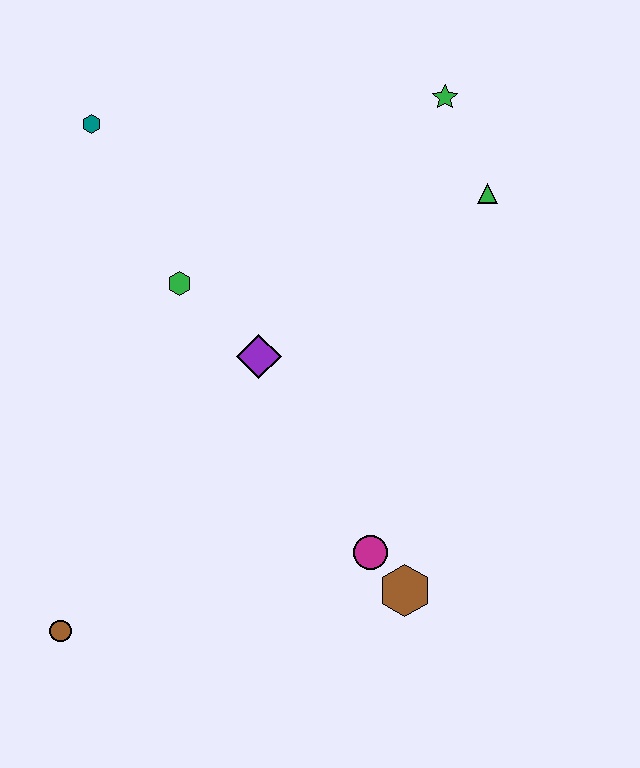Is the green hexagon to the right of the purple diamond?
No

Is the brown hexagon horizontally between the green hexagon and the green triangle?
Yes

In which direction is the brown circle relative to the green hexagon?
The brown circle is below the green hexagon.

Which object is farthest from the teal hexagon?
The brown hexagon is farthest from the teal hexagon.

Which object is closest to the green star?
The green triangle is closest to the green star.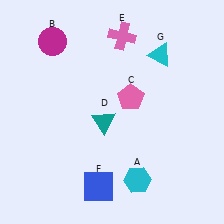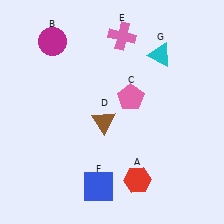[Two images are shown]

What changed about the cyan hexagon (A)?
In Image 1, A is cyan. In Image 2, it changed to red.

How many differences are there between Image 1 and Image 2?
There are 2 differences between the two images.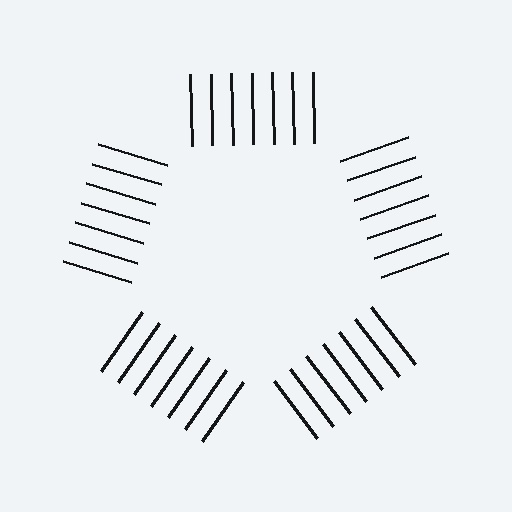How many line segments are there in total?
35 — 7 along each of the 5 edges.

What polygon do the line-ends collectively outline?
An illusory pentagon — the line segments terminate on its edges but no continuous stroke is drawn.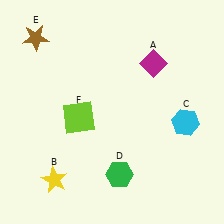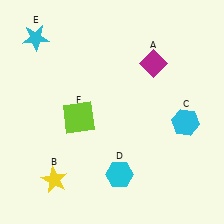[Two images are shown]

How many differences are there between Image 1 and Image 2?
There are 2 differences between the two images.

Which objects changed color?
D changed from green to cyan. E changed from brown to cyan.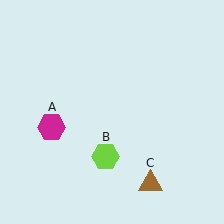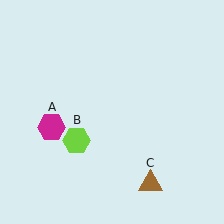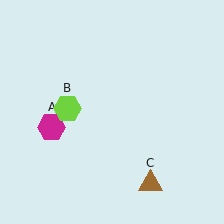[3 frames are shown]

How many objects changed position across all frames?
1 object changed position: lime hexagon (object B).